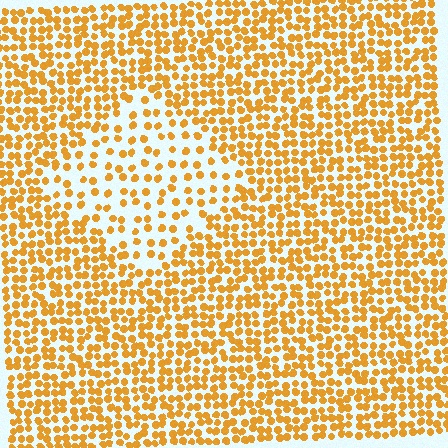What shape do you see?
I see a diamond.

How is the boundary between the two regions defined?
The boundary is defined by a change in element density (approximately 2.1x ratio). All elements are the same color, size, and shape.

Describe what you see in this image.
The image contains small orange elements arranged at two different densities. A diamond-shaped region is visible where the elements are less densely packed than the surrounding area.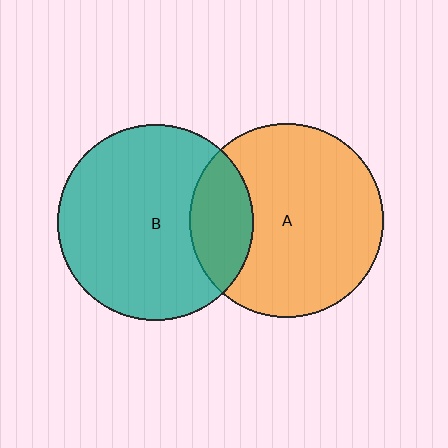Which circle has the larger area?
Circle B (teal).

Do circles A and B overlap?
Yes.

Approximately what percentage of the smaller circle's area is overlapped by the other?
Approximately 20%.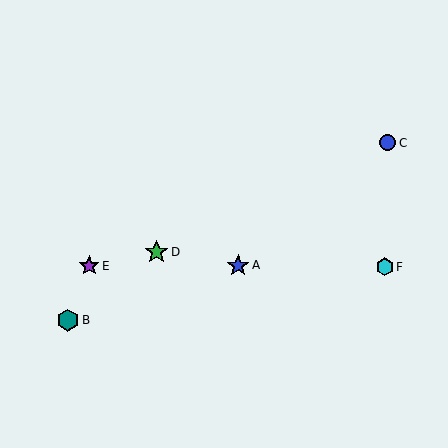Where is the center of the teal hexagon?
The center of the teal hexagon is at (68, 320).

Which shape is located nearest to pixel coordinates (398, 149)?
The blue circle (labeled C) at (388, 143) is nearest to that location.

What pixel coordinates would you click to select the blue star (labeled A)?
Click at (238, 266) to select the blue star A.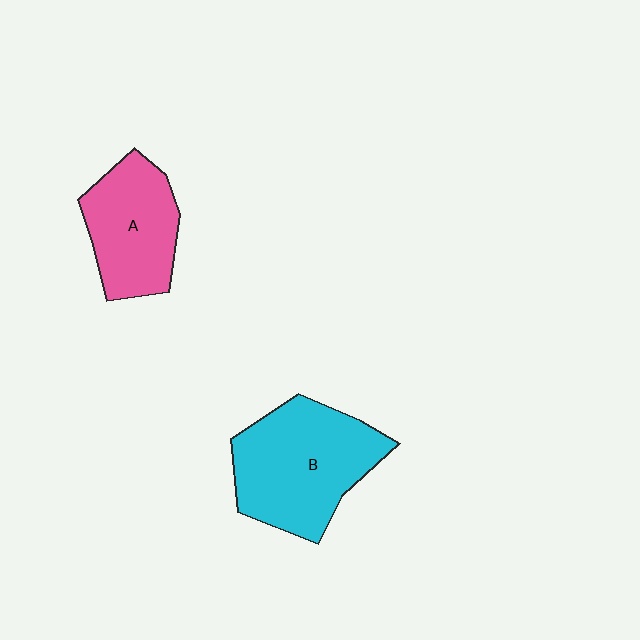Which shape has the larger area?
Shape B (cyan).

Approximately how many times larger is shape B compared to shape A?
Approximately 1.4 times.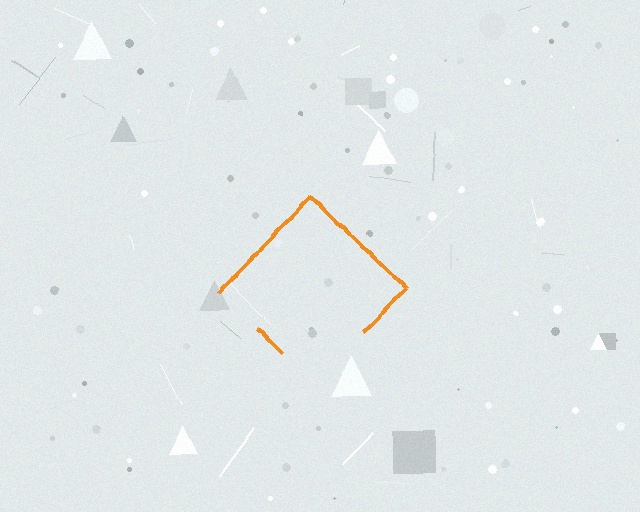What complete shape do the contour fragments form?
The contour fragments form a diamond.